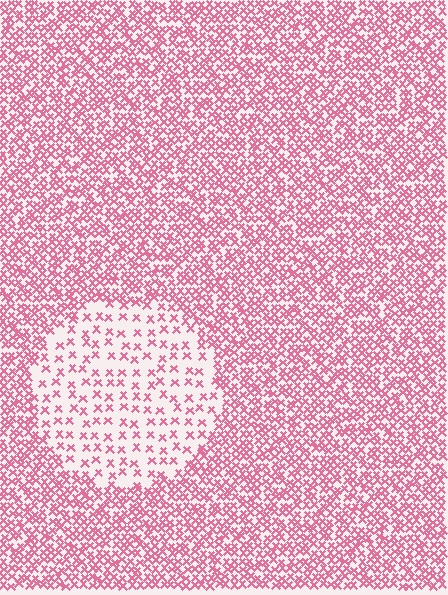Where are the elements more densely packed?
The elements are more densely packed outside the circle boundary.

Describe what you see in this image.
The image contains small pink elements arranged at two different densities. A circle-shaped region is visible where the elements are less densely packed than the surrounding area.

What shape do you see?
I see a circle.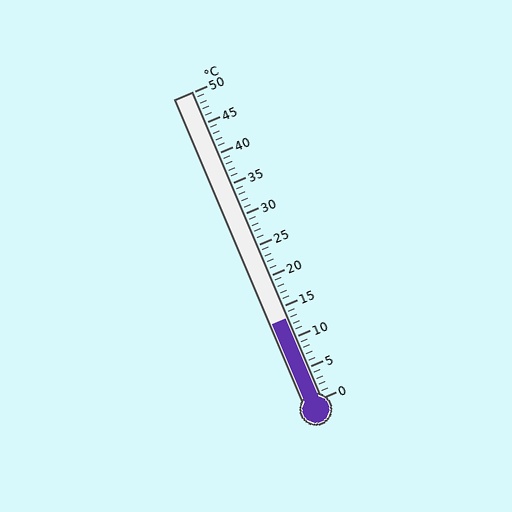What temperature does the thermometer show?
The thermometer shows approximately 13°C.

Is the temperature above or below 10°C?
The temperature is above 10°C.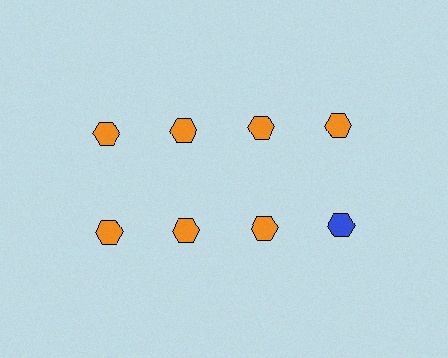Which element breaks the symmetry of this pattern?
The blue hexagon in the second row, second from right column breaks the symmetry. All other shapes are orange hexagons.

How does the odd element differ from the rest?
It has a different color: blue instead of orange.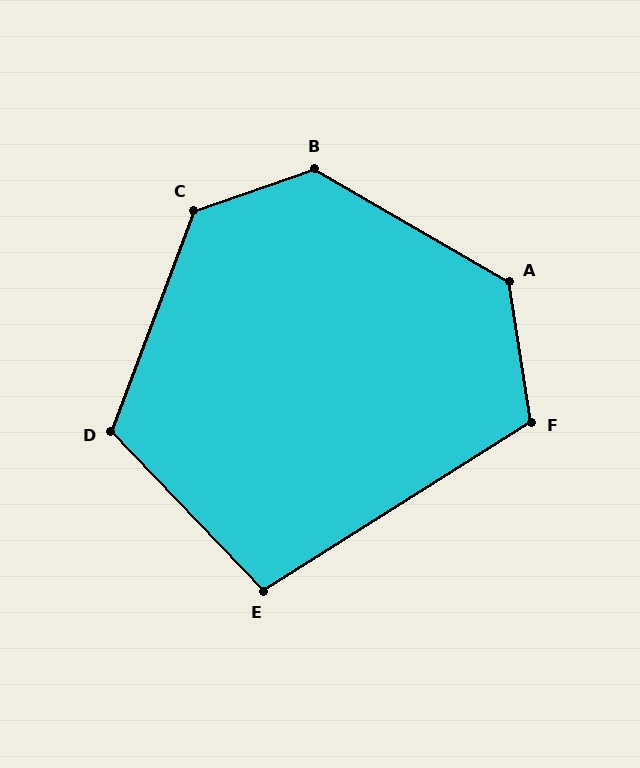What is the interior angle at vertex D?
Approximately 116 degrees (obtuse).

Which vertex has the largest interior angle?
B, at approximately 131 degrees.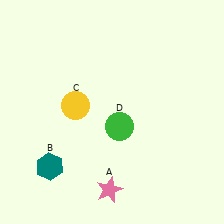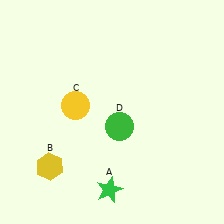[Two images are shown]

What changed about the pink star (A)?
In Image 1, A is pink. In Image 2, it changed to green.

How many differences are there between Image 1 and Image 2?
There are 2 differences between the two images.